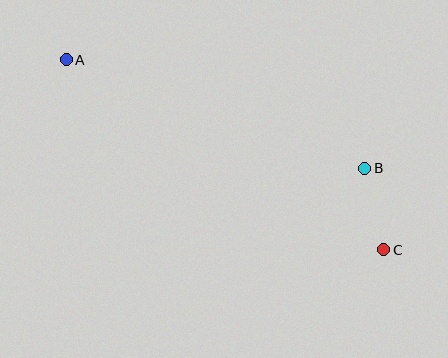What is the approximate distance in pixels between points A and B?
The distance between A and B is approximately 318 pixels.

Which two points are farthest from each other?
Points A and C are farthest from each other.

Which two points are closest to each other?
Points B and C are closest to each other.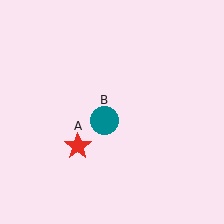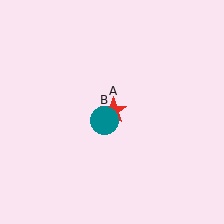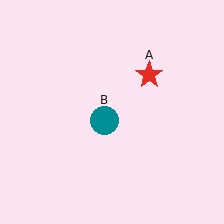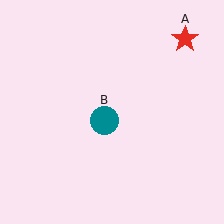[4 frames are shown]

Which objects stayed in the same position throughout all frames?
Teal circle (object B) remained stationary.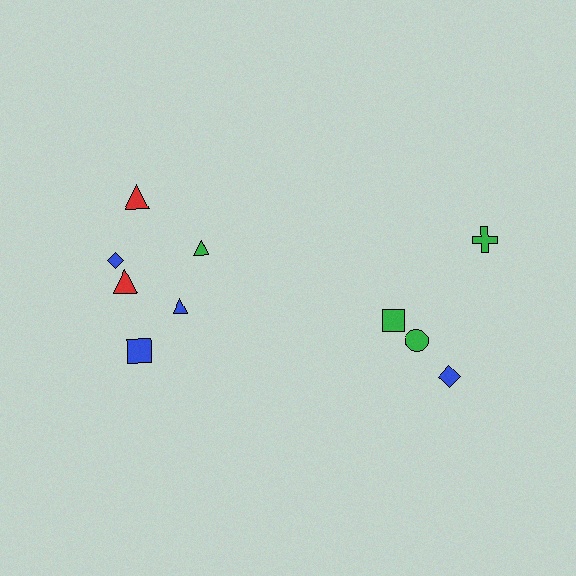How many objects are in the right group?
There are 4 objects.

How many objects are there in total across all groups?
There are 10 objects.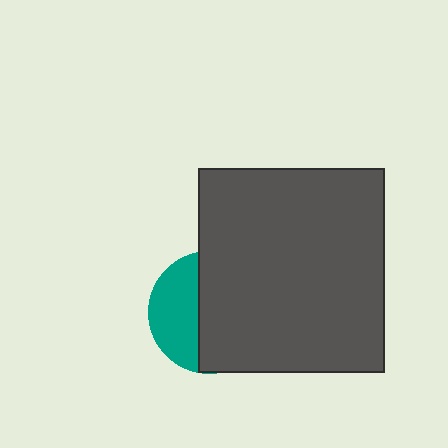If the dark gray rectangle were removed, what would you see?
You would see the complete teal circle.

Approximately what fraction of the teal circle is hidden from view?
Roughly 62% of the teal circle is hidden behind the dark gray rectangle.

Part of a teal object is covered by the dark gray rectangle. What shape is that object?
It is a circle.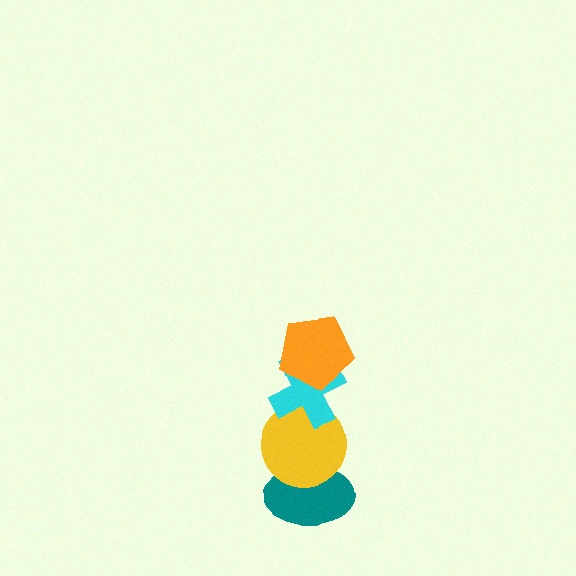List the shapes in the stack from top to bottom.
From top to bottom: the orange pentagon, the cyan cross, the yellow circle, the teal ellipse.